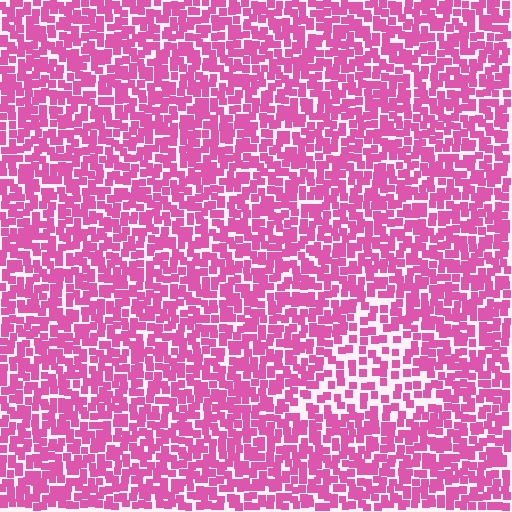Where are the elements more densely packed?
The elements are more densely packed outside the triangle boundary.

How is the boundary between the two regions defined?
The boundary is defined by a change in element density (approximately 1.9x ratio). All elements are the same color, size, and shape.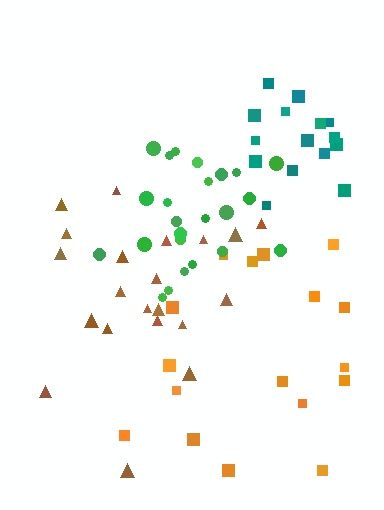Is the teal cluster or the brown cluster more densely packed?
Teal.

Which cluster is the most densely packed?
Green.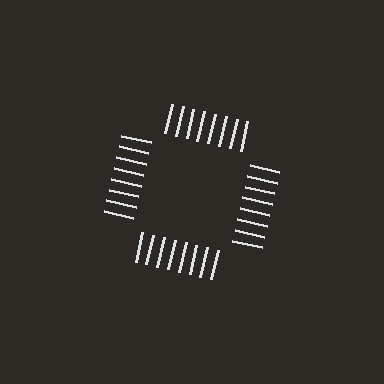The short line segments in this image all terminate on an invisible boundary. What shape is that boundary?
An illusory square — the line segments terminate on its edges but no continuous stroke is drawn.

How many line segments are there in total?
32 — 8 along each of the 4 edges.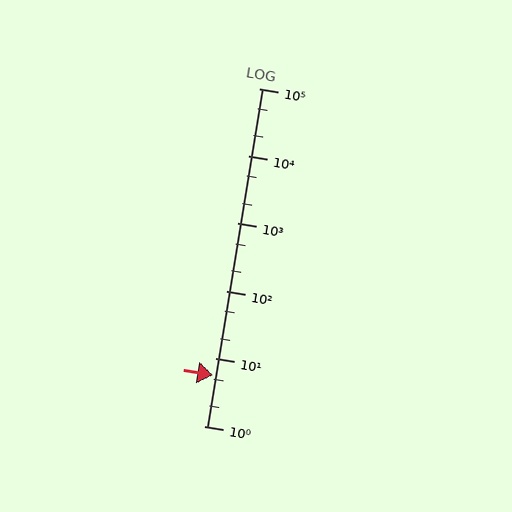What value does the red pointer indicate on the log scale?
The pointer indicates approximately 5.6.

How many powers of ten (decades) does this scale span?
The scale spans 5 decades, from 1 to 100000.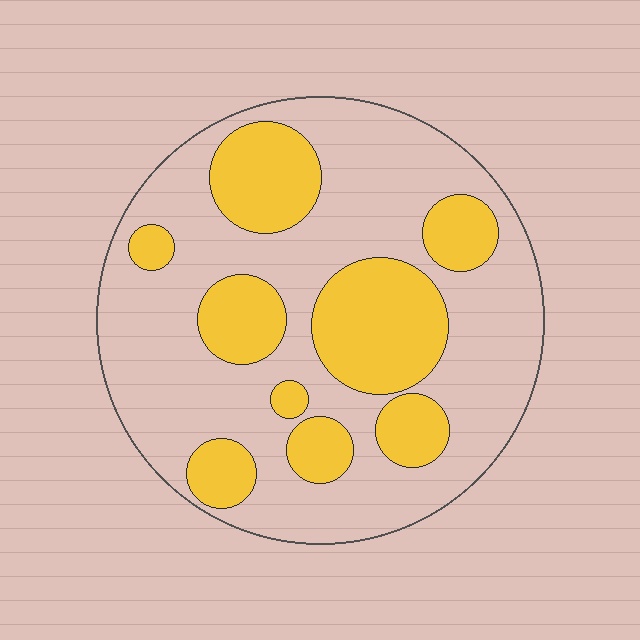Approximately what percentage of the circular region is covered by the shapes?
Approximately 30%.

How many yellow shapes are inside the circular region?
9.